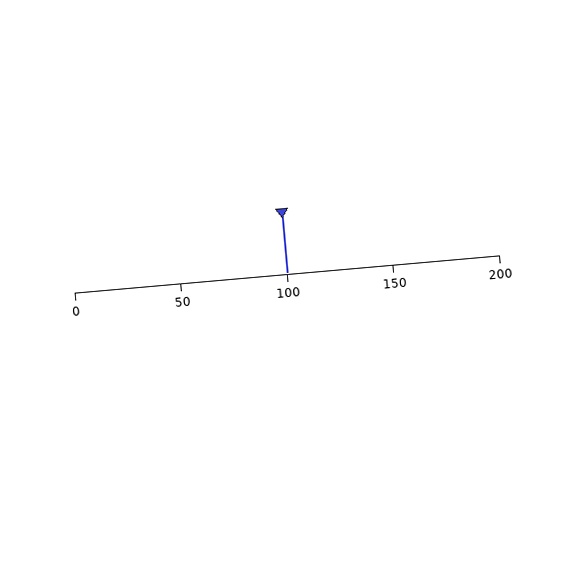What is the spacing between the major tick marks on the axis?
The major ticks are spaced 50 apart.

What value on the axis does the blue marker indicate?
The marker indicates approximately 100.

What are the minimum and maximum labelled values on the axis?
The axis runs from 0 to 200.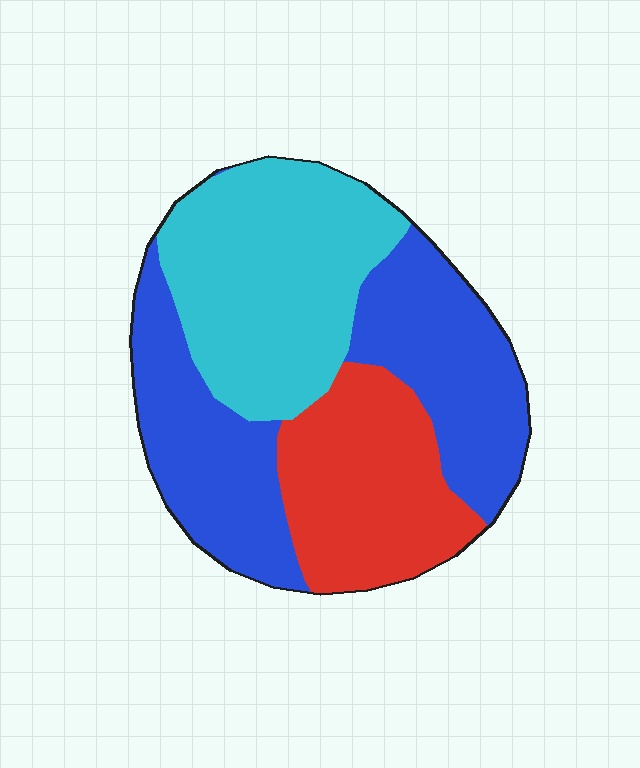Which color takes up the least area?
Red, at roughly 25%.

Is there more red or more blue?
Blue.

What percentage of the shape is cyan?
Cyan covers roughly 35% of the shape.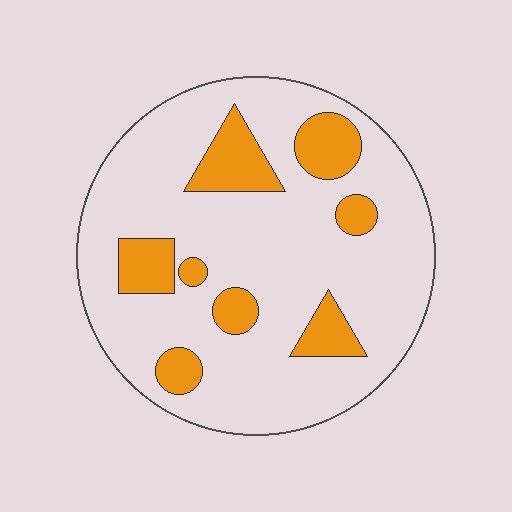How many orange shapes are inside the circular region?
8.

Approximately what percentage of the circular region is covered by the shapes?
Approximately 20%.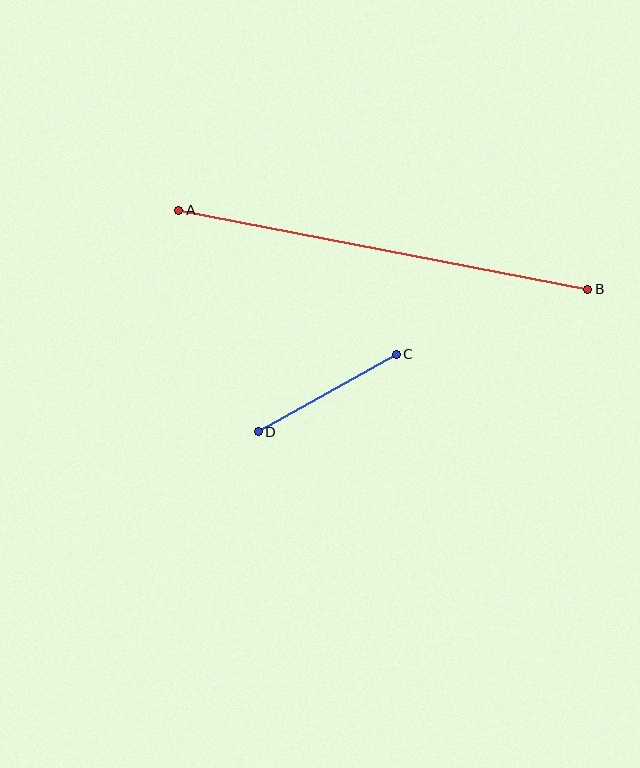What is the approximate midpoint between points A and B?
The midpoint is at approximately (383, 250) pixels.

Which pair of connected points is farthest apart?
Points A and B are farthest apart.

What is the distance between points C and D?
The distance is approximately 158 pixels.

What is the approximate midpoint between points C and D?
The midpoint is at approximately (327, 393) pixels.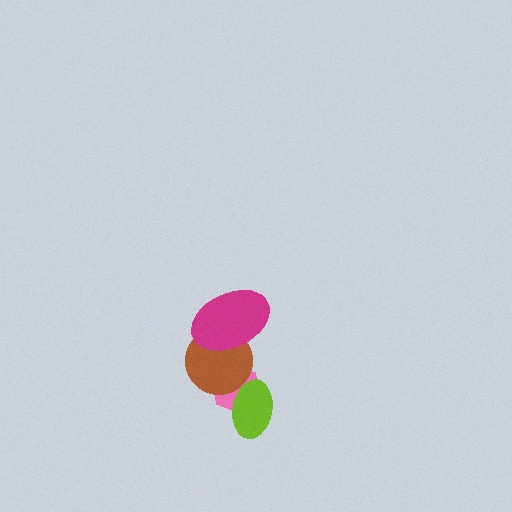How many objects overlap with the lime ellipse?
1 object overlaps with the lime ellipse.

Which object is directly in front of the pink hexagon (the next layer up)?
The brown circle is directly in front of the pink hexagon.